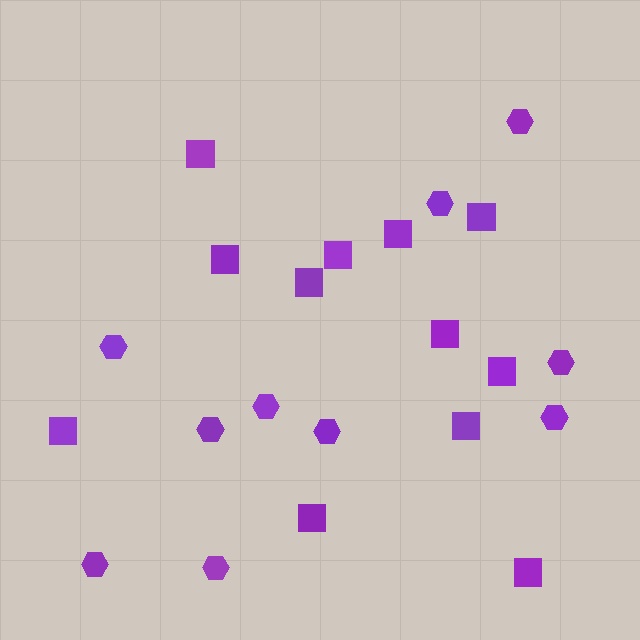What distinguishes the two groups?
There are 2 groups: one group of squares (12) and one group of hexagons (10).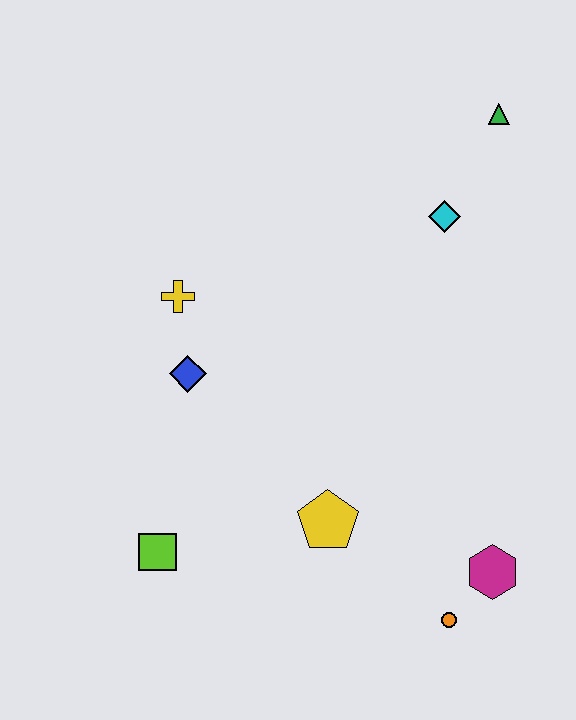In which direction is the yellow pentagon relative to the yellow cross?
The yellow pentagon is below the yellow cross.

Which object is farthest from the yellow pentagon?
The green triangle is farthest from the yellow pentagon.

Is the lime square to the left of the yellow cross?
Yes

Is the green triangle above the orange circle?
Yes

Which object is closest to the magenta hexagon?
The orange circle is closest to the magenta hexagon.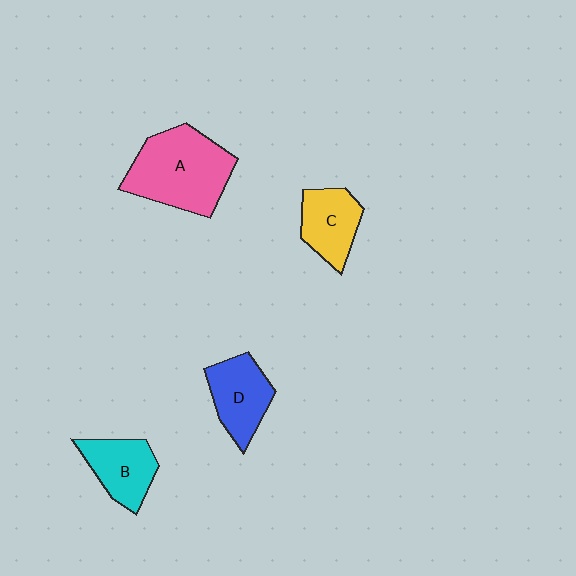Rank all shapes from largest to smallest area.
From largest to smallest: A (pink), D (blue), B (cyan), C (yellow).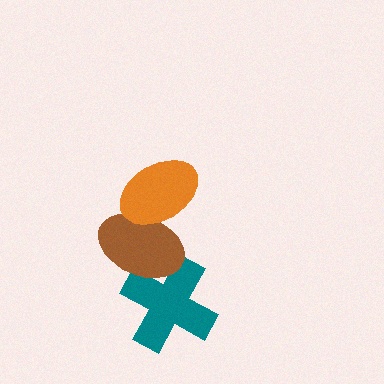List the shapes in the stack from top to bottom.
From top to bottom: the orange ellipse, the brown ellipse, the teal cross.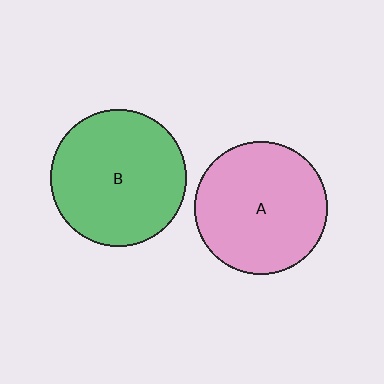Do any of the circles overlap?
No, none of the circles overlap.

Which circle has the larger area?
Circle B (green).